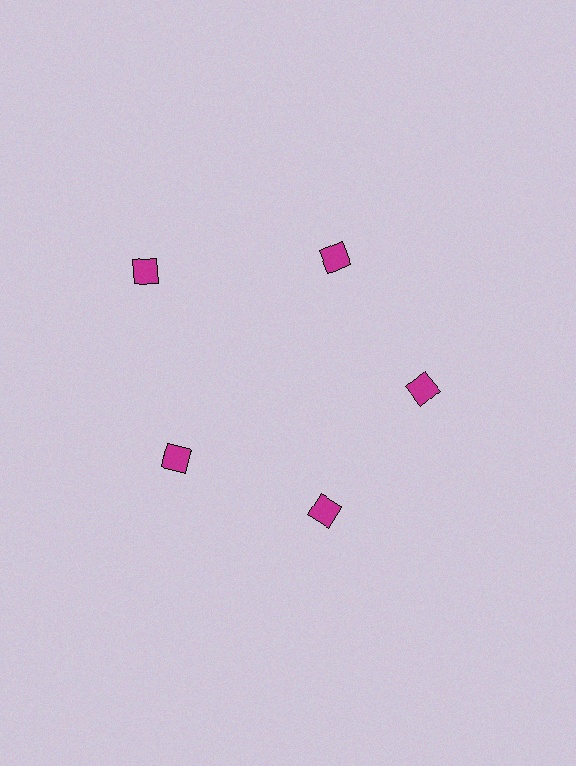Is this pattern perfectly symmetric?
No. The 5 magenta diamonds are arranged in a ring, but one element near the 10 o'clock position is pushed outward from the center, breaking the 5-fold rotational symmetry.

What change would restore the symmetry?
The symmetry would be restored by moving it inward, back onto the ring so that all 5 diamonds sit at equal angles and equal distance from the center.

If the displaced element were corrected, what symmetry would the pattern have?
It would have 5-fold rotational symmetry — the pattern would map onto itself every 72 degrees.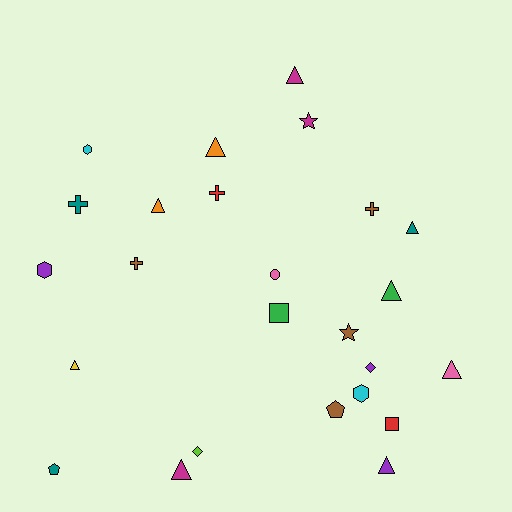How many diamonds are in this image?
There are 2 diamonds.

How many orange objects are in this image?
There are 2 orange objects.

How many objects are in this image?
There are 25 objects.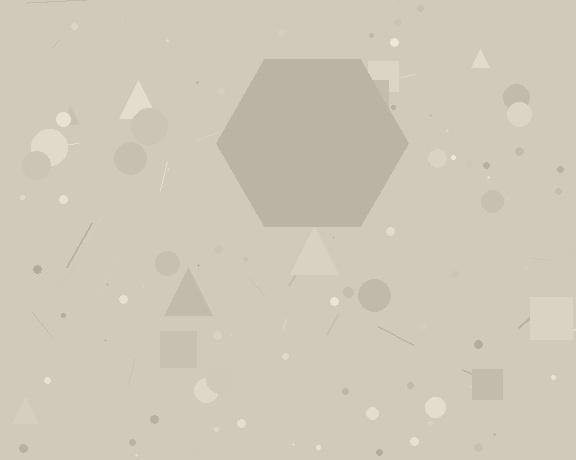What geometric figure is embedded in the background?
A hexagon is embedded in the background.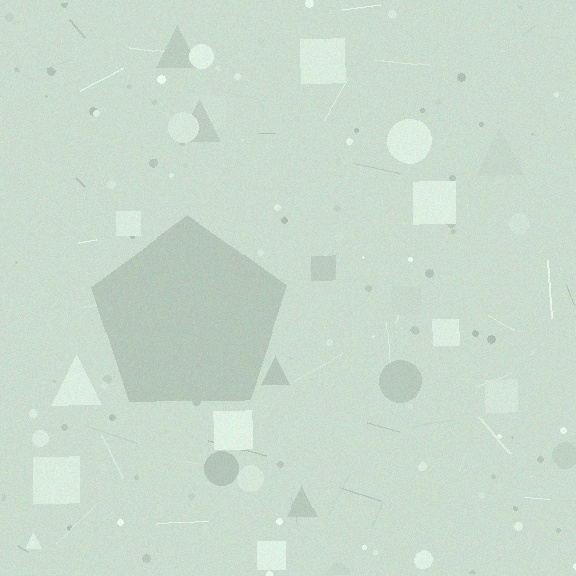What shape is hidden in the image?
A pentagon is hidden in the image.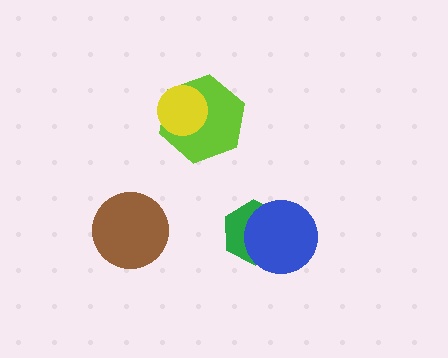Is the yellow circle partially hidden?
No, no other shape covers it.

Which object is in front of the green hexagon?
The blue circle is in front of the green hexagon.